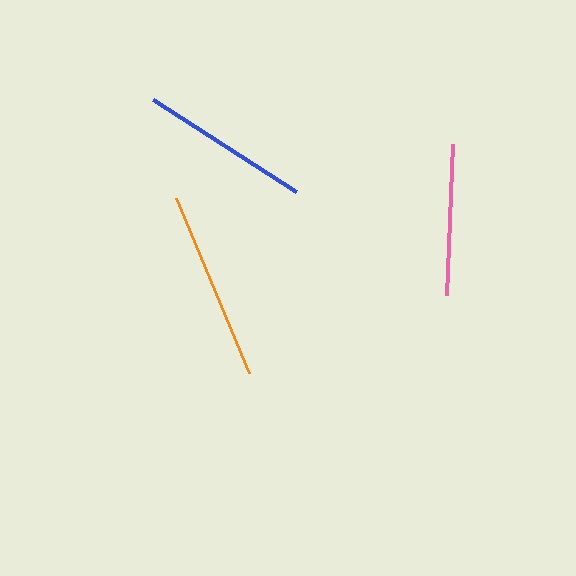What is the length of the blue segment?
The blue segment is approximately 171 pixels long.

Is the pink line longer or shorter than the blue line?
The blue line is longer than the pink line.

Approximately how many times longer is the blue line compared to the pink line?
The blue line is approximately 1.1 times the length of the pink line.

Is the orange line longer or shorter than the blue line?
The orange line is longer than the blue line.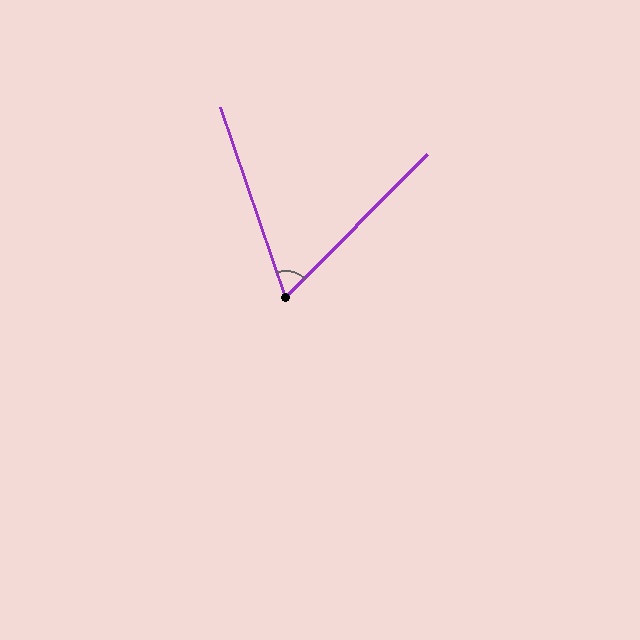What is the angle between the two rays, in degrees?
Approximately 64 degrees.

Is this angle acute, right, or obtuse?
It is acute.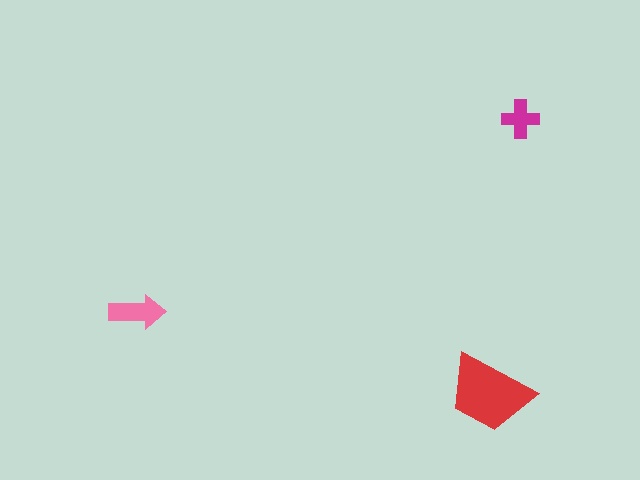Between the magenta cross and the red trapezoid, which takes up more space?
The red trapezoid.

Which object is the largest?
The red trapezoid.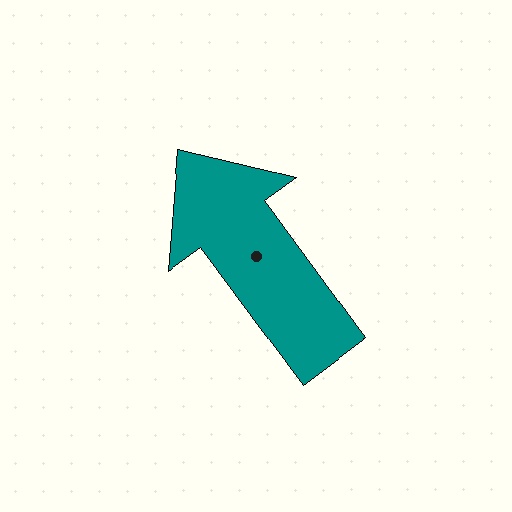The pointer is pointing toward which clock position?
Roughly 11 o'clock.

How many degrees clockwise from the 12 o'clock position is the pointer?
Approximately 324 degrees.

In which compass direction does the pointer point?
Northwest.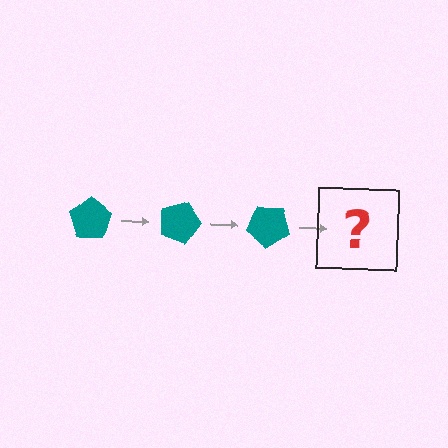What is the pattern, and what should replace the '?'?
The pattern is that the pentagon rotates 20 degrees each step. The '?' should be a teal pentagon rotated 60 degrees.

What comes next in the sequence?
The next element should be a teal pentagon rotated 60 degrees.